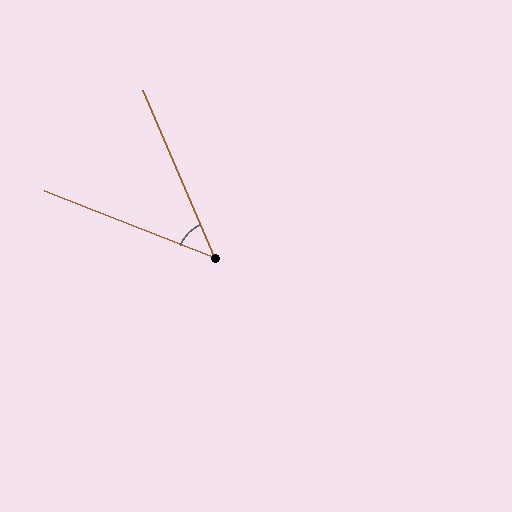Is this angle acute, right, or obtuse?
It is acute.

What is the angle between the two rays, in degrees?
Approximately 45 degrees.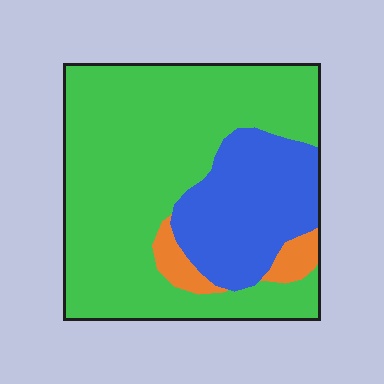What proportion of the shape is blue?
Blue covers about 25% of the shape.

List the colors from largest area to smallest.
From largest to smallest: green, blue, orange.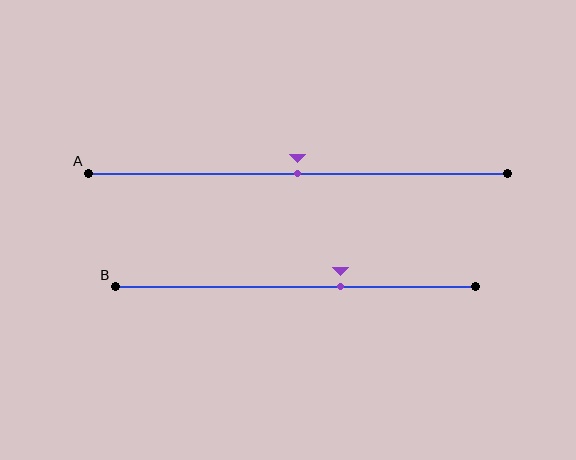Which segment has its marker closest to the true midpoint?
Segment A has its marker closest to the true midpoint.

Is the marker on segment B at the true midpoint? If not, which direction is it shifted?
No, the marker on segment B is shifted to the right by about 13% of the segment length.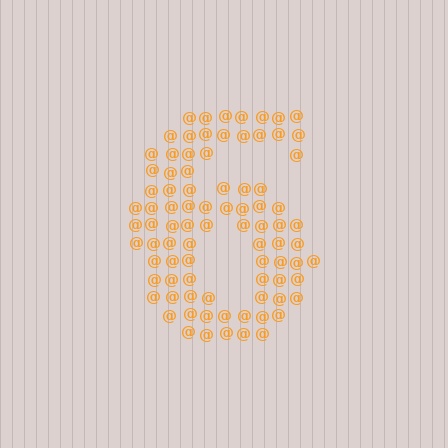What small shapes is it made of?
It is made of small at signs.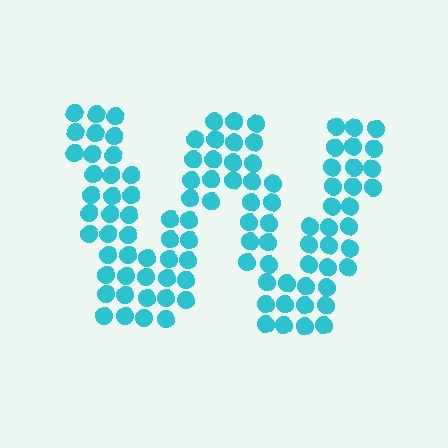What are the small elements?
The small elements are circles.